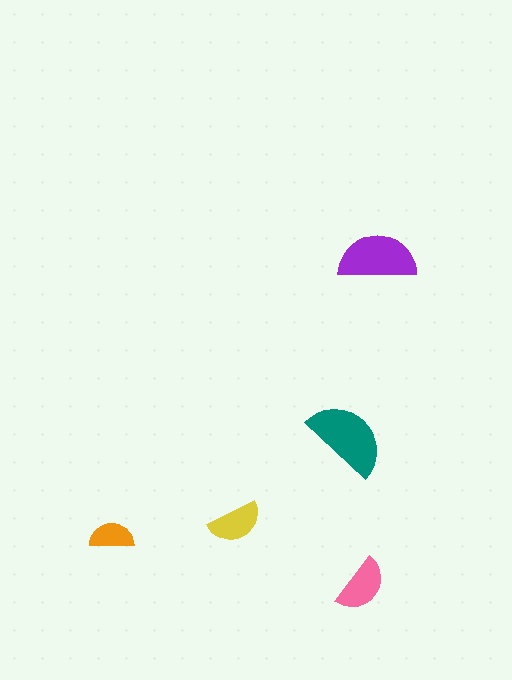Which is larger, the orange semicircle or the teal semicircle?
The teal one.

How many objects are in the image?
There are 5 objects in the image.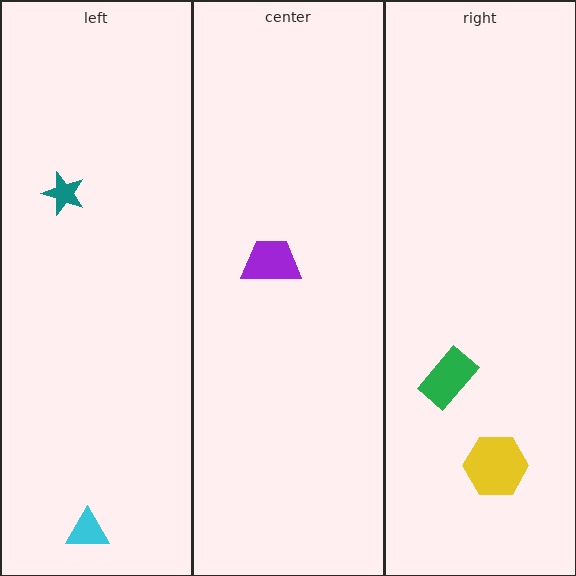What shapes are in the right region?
The yellow hexagon, the green rectangle.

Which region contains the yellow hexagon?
The right region.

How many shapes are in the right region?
2.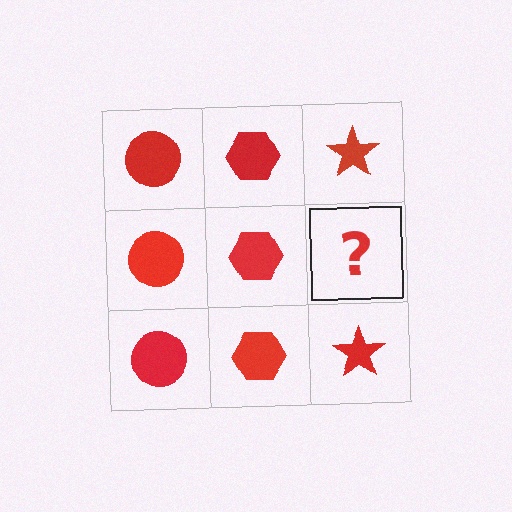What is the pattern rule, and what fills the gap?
The rule is that each column has a consistent shape. The gap should be filled with a red star.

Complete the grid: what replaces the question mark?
The question mark should be replaced with a red star.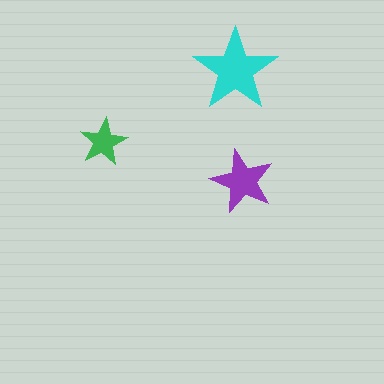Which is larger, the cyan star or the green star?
The cyan one.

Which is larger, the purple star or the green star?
The purple one.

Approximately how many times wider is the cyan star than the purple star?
About 1.5 times wider.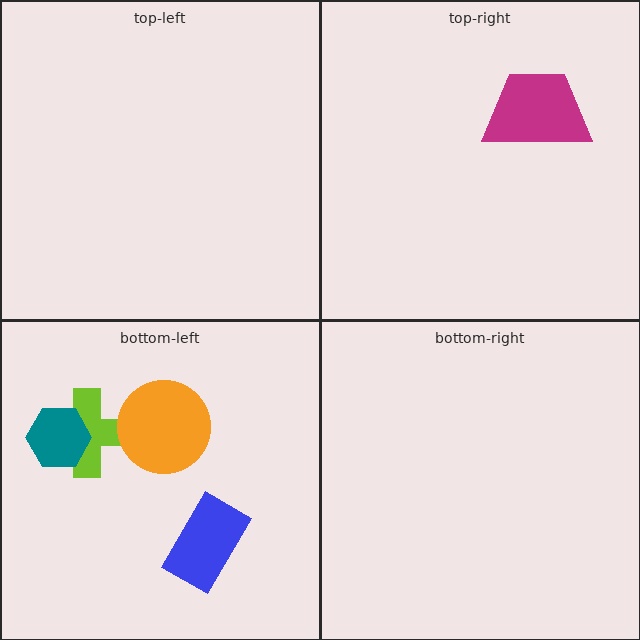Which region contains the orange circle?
The bottom-left region.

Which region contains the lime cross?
The bottom-left region.